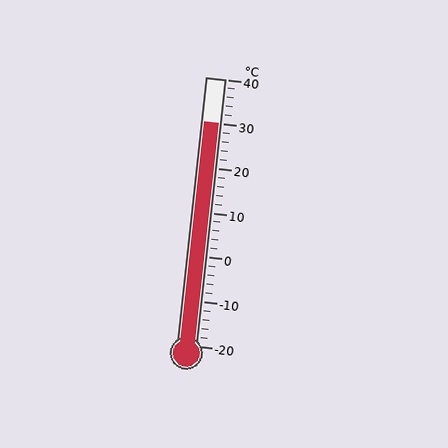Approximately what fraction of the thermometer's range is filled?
The thermometer is filled to approximately 85% of its range.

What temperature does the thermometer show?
The thermometer shows approximately 30°C.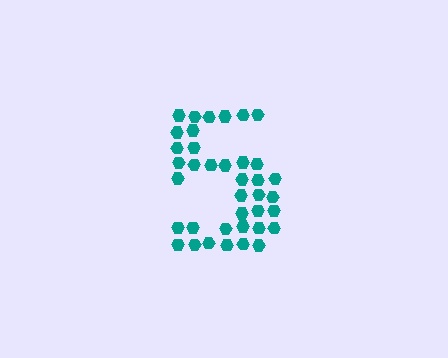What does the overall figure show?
The overall figure shows the digit 5.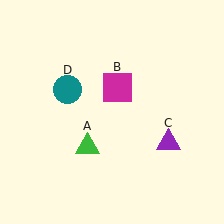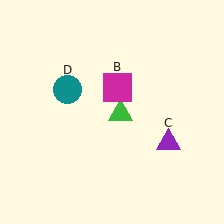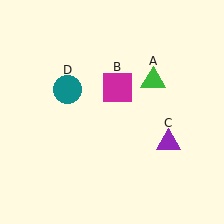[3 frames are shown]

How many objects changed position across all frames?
1 object changed position: green triangle (object A).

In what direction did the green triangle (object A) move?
The green triangle (object A) moved up and to the right.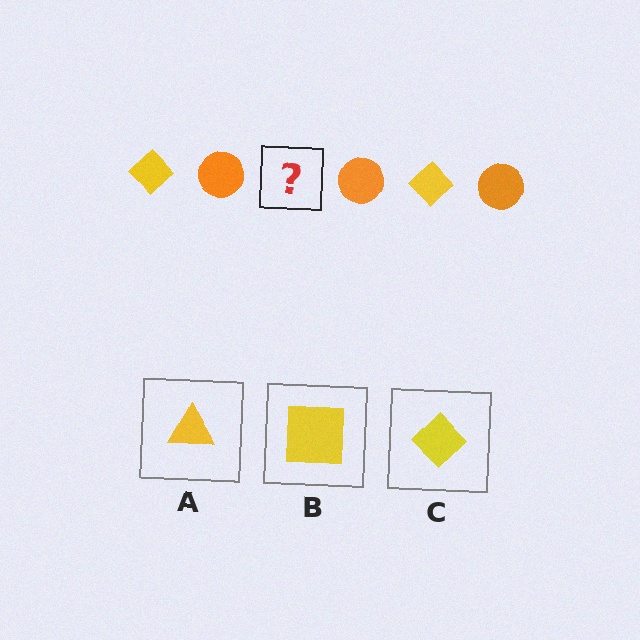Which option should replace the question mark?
Option C.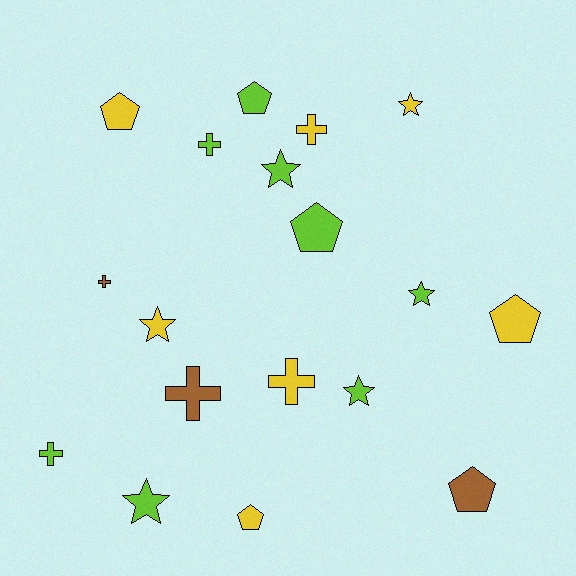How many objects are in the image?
There are 18 objects.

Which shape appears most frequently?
Cross, with 6 objects.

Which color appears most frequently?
Lime, with 8 objects.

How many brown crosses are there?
There are 2 brown crosses.